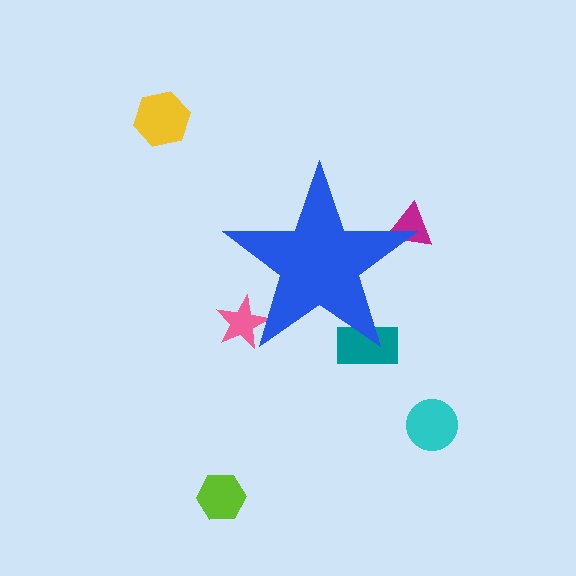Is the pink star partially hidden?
Yes, the pink star is partially hidden behind the blue star.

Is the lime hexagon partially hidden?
No, the lime hexagon is fully visible.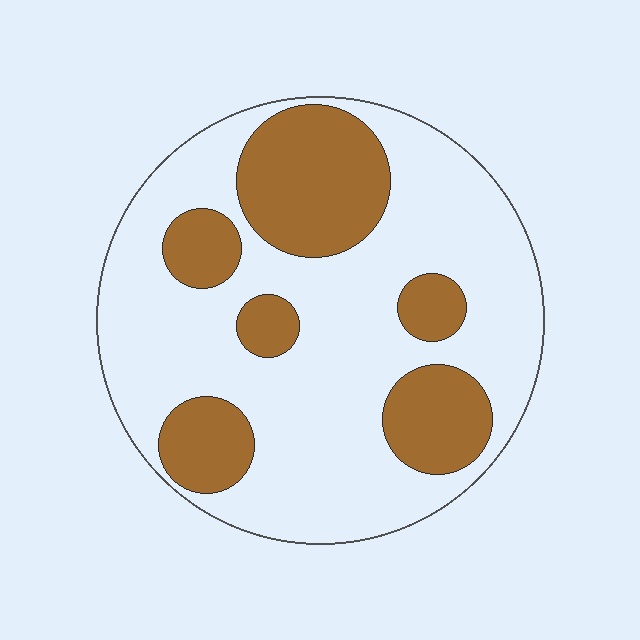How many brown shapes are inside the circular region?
6.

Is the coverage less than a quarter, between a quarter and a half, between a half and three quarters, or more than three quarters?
Between a quarter and a half.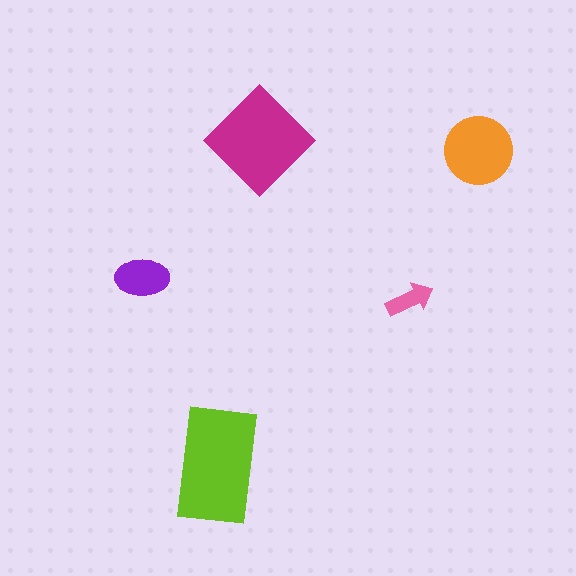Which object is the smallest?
The pink arrow.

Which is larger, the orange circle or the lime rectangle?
The lime rectangle.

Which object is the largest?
The lime rectangle.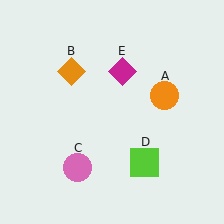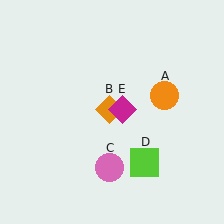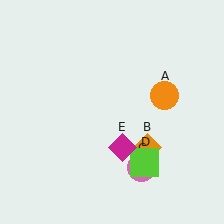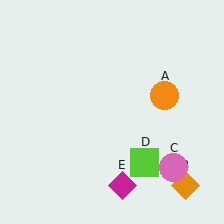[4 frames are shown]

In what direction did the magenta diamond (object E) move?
The magenta diamond (object E) moved down.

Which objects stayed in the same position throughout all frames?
Orange circle (object A) and lime square (object D) remained stationary.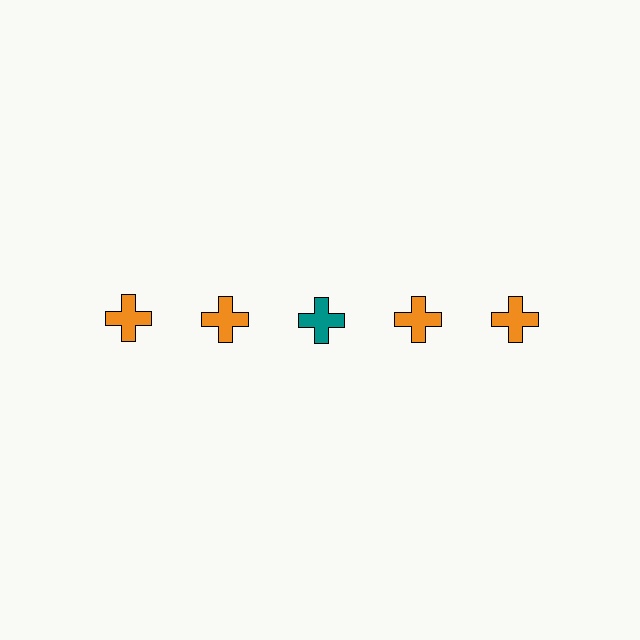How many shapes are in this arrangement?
There are 5 shapes arranged in a grid pattern.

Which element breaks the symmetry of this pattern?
The teal cross in the top row, center column breaks the symmetry. All other shapes are orange crosses.